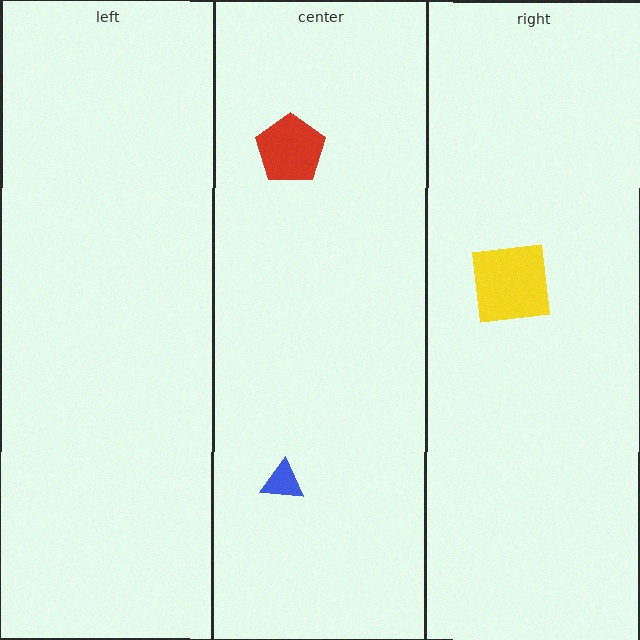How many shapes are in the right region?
1.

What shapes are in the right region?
The yellow square.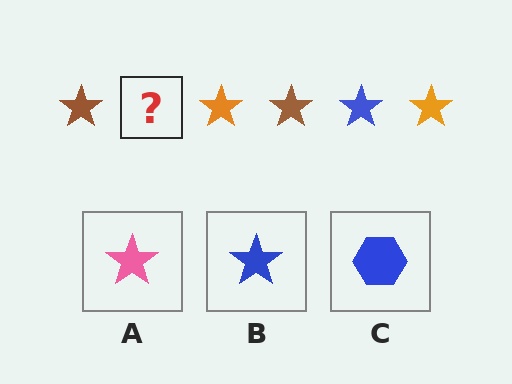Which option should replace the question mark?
Option B.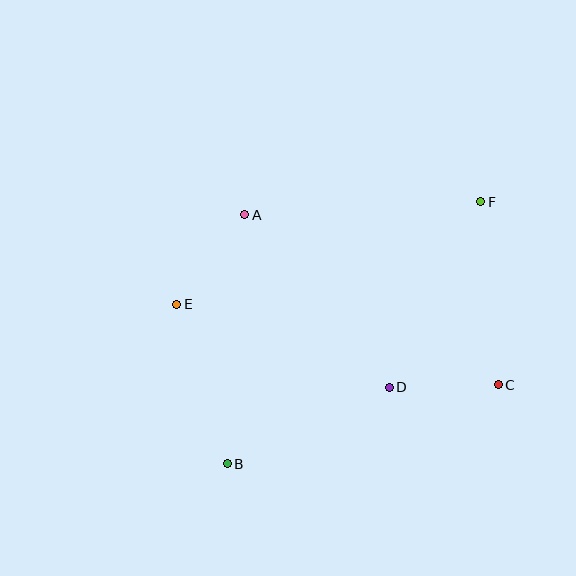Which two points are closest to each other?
Points C and D are closest to each other.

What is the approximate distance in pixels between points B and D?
The distance between B and D is approximately 179 pixels.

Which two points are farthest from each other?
Points B and F are farthest from each other.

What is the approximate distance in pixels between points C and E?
The distance between C and E is approximately 331 pixels.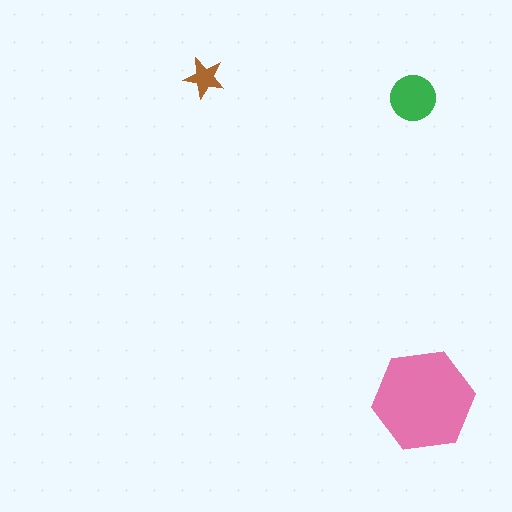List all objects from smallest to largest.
The brown star, the green circle, the pink hexagon.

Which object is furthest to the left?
The brown star is leftmost.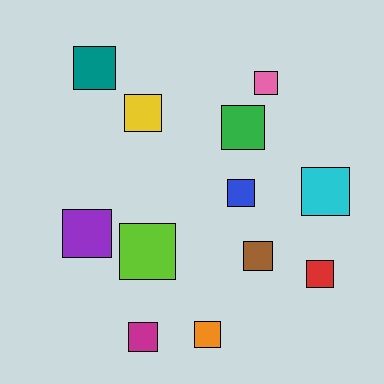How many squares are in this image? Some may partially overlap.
There are 12 squares.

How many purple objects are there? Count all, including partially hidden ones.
There is 1 purple object.